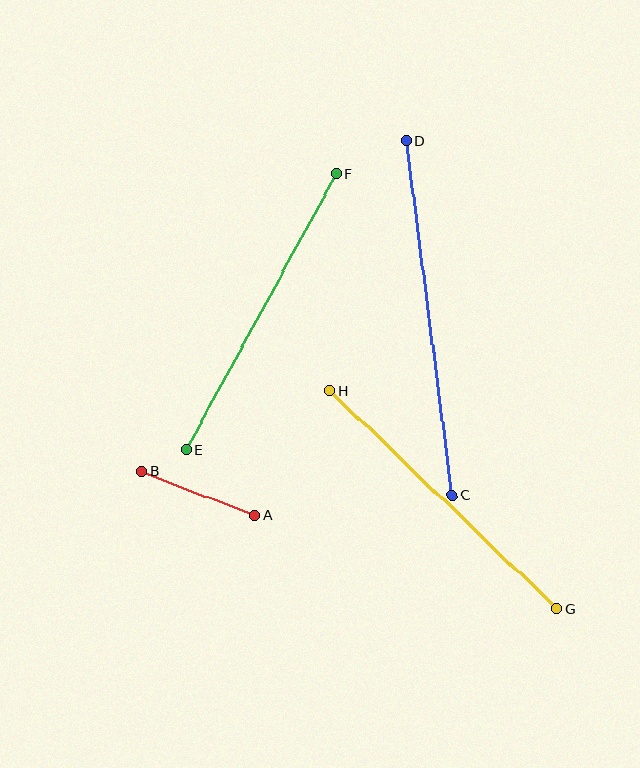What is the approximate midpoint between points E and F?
The midpoint is at approximately (261, 312) pixels.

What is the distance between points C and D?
The distance is approximately 358 pixels.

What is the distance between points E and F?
The distance is approximately 314 pixels.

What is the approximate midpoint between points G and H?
The midpoint is at approximately (443, 500) pixels.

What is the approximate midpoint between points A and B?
The midpoint is at approximately (198, 493) pixels.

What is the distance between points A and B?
The distance is approximately 121 pixels.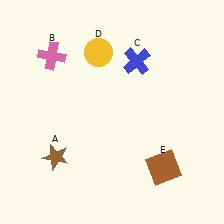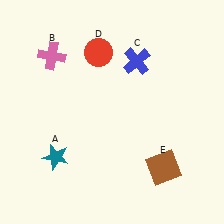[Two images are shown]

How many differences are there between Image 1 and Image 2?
There are 2 differences between the two images.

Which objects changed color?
A changed from brown to teal. D changed from yellow to red.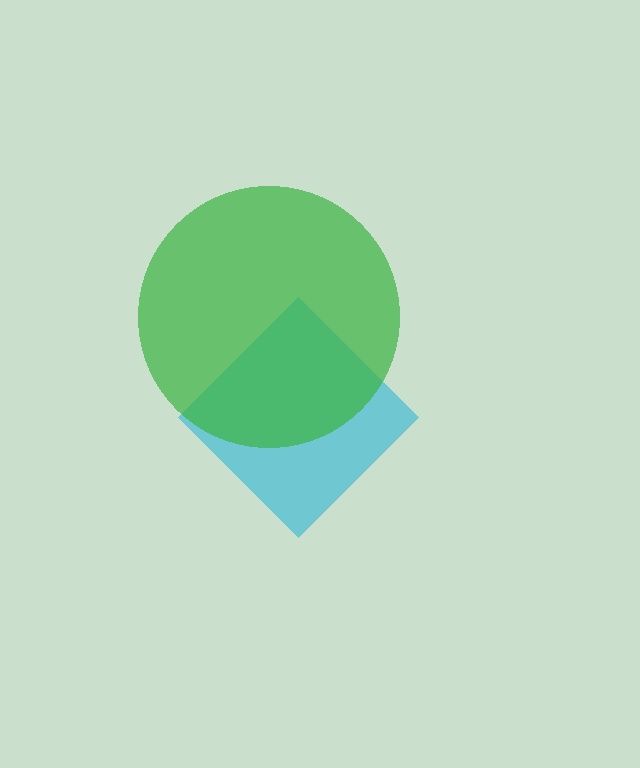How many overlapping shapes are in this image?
There are 2 overlapping shapes in the image.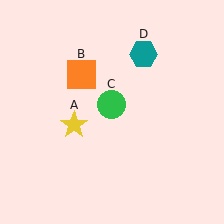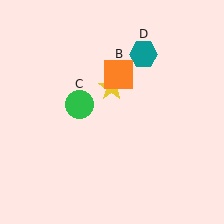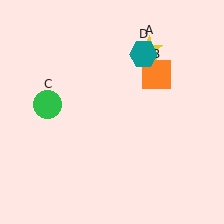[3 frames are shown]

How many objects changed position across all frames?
3 objects changed position: yellow star (object A), orange square (object B), green circle (object C).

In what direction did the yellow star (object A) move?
The yellow star (object A) moved up and to the right.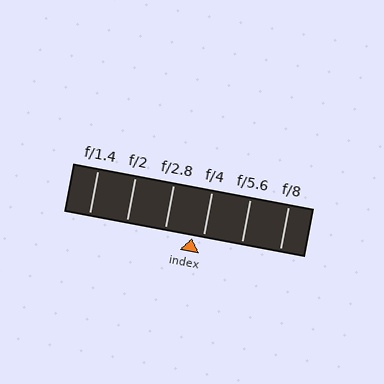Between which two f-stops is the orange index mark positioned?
The index mark is between f/2.8 and f/4.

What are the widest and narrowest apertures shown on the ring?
The widest aperture shown is f/1.4 and the narrowest is f/8.